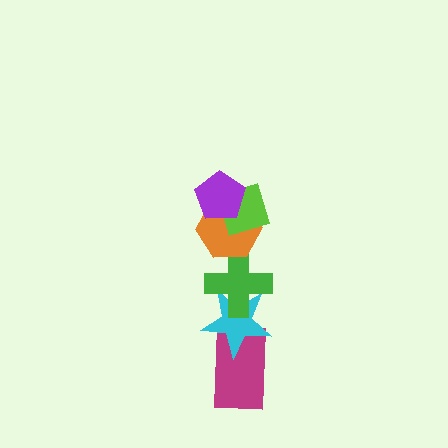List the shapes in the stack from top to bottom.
From top to bottom: the purple pentagon, the lime diamond, the orange hexagon, the green cross, the cyan star, the magenta rectangle.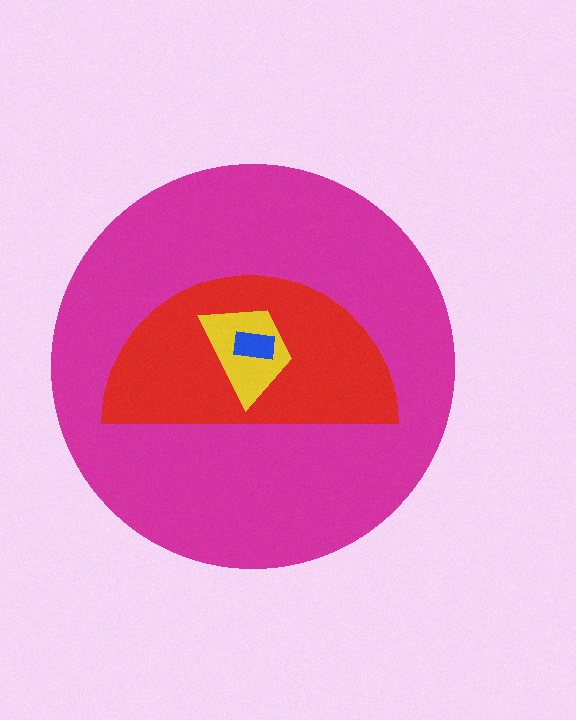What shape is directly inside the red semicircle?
The yellow trapezoid.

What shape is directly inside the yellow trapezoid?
The blue rectangle.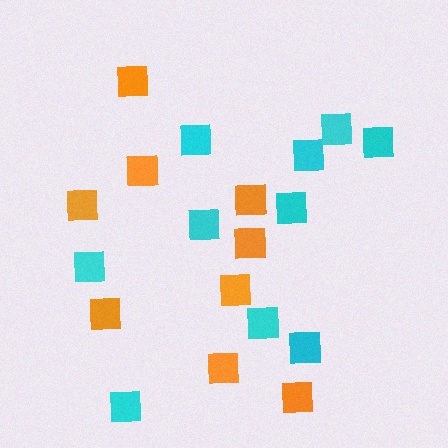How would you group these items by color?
There are 2 groups: one group of orange squares (9) and one group of cyan squares (10).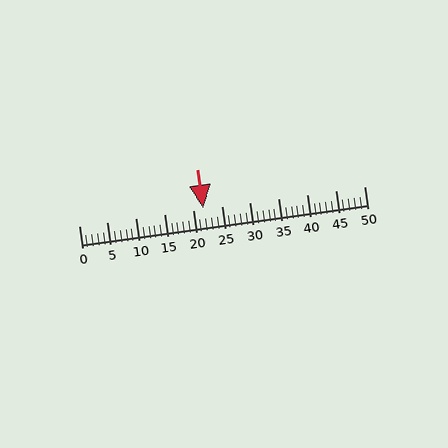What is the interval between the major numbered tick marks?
The major tick marks are spaced 5 units apart.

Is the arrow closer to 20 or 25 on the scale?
The arrow is closer to 20.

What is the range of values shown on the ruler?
The ruler shows values from 0 to 50.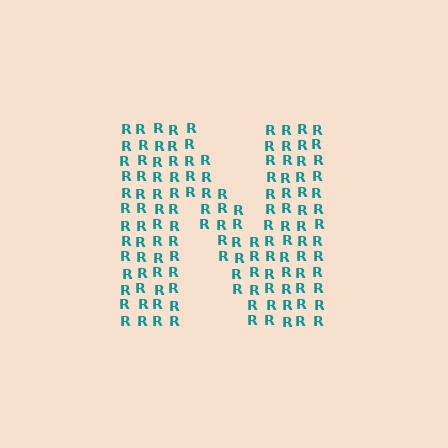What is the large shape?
The large shape is the letter N.